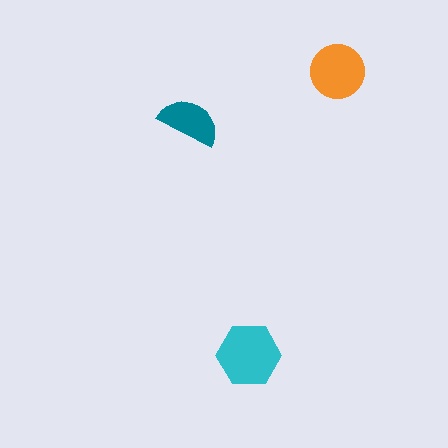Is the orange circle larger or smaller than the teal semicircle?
Larger.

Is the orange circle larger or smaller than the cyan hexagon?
Smaller.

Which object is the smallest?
The teal semicircle.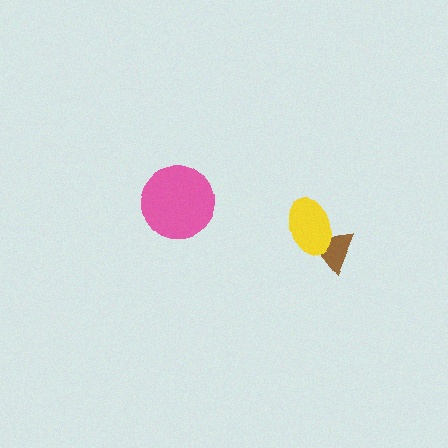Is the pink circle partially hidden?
No, no other shape covers it.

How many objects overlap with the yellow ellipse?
1 object overlaps with the yellow ellipse.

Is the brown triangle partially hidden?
Yes, it is partially covered by another shape.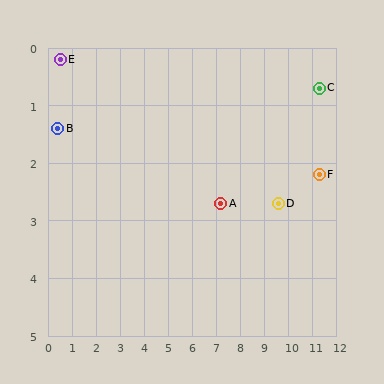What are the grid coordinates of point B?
Point B is at approximately (0.4, 1.4).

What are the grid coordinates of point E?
Point E is at approximately (0.5, 0.2).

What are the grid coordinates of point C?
Point C is at approximately (11.3, 0.7).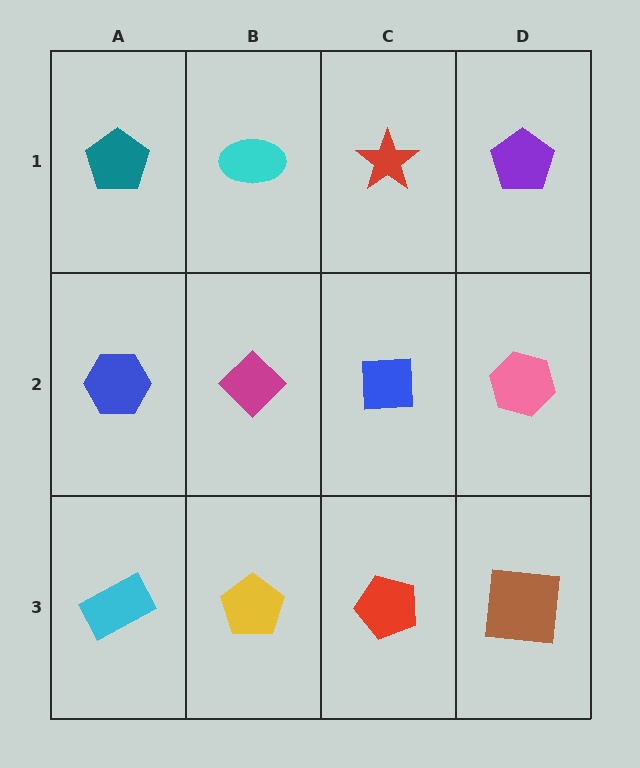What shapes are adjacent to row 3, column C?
A blue square (row 2, column C), a yellow pentagon (row 3, column B), a brown square (row 3, column D).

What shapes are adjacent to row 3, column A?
A blue hexagon (row 2, column A), a yellow pentagon (row 3, column B).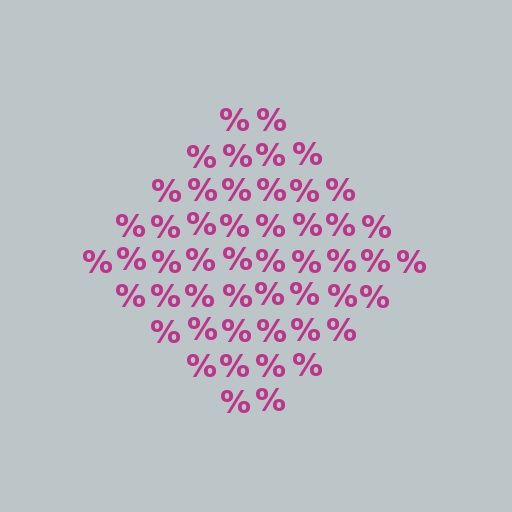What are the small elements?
The small elements are percent signs.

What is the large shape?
The large shape is a diamond.